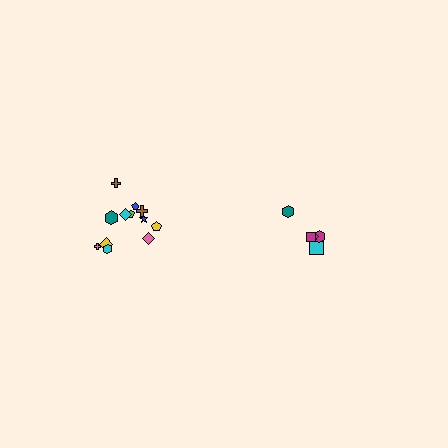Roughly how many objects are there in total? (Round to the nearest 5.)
Roughly 15 objects in total.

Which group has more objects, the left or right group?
The left group.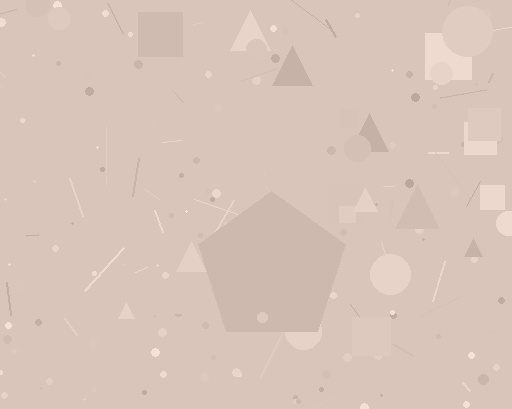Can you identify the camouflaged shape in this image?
The camouflaged shape is a pentagon.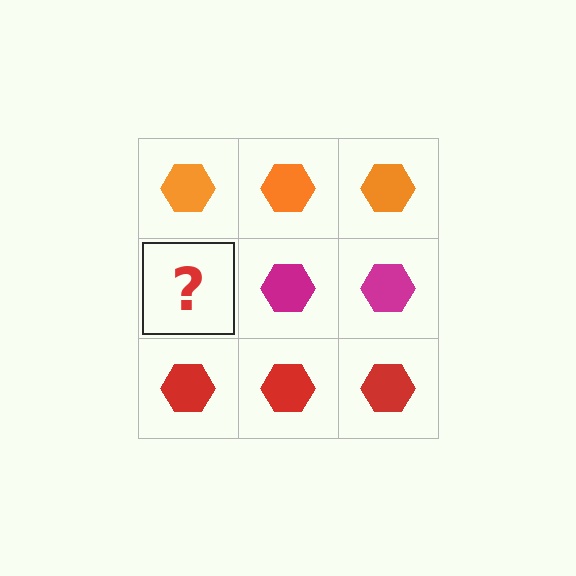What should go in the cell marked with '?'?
The missing cell should contain a magenta hexagon.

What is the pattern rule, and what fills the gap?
The rule is that each row has a consistent color. The gap should be filled with a magenta hexagon.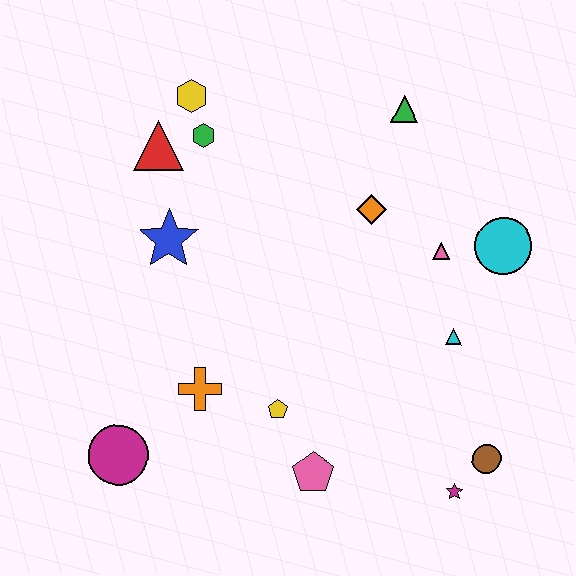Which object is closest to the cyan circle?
The pink triangle is closest to the cyan circle.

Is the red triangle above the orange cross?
Yes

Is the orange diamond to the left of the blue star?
No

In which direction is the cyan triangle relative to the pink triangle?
The cyan triangle is below the pink triangle.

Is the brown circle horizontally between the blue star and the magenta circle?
No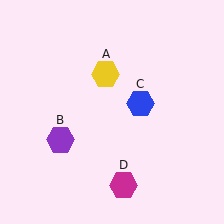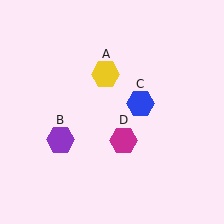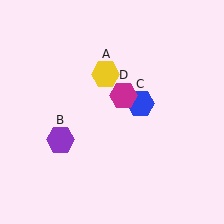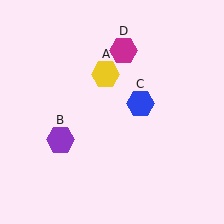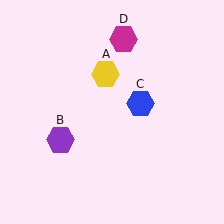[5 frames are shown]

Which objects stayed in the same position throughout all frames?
Yellow hexagon (object A) and purple hexagon (object B) and blue hexagon (object C) remained stationary.